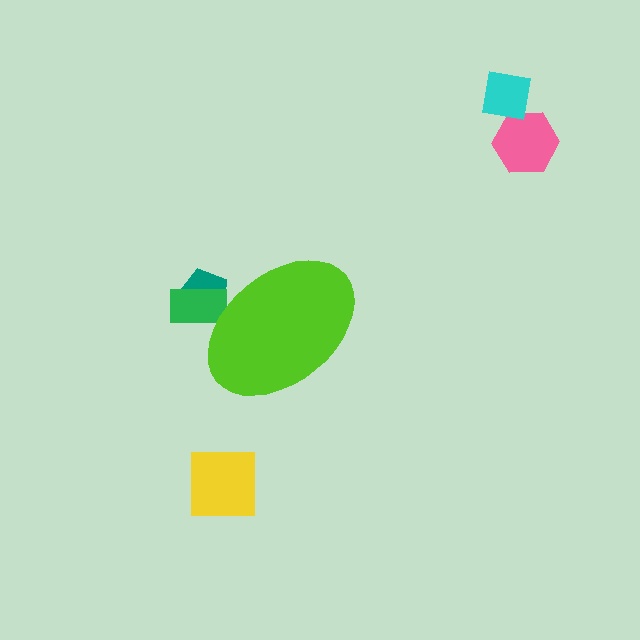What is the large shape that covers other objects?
A lime ellipse.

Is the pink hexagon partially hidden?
No, the pink hexagon is fully visible.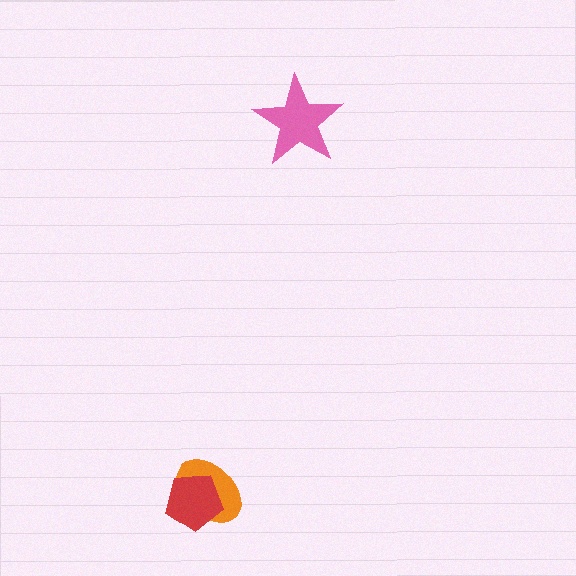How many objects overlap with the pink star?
0 objects overlap with the pink star.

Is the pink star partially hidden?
No, no other shape covers it.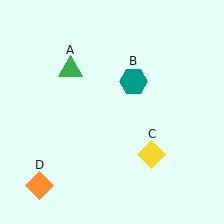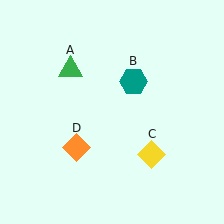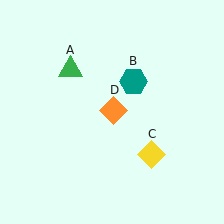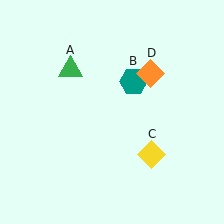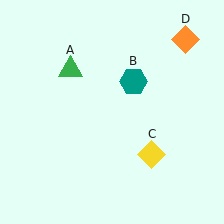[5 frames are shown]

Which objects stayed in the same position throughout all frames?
Green triangle (object A) and teal hexagon (object B) and yellow diamond (object C) remained stationary.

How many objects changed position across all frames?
1 object changed position: orange diamond (object D).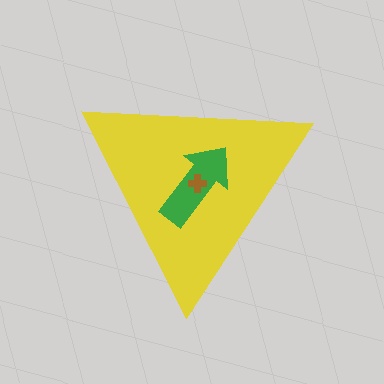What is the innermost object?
The brown cross.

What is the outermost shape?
The yellow triangle.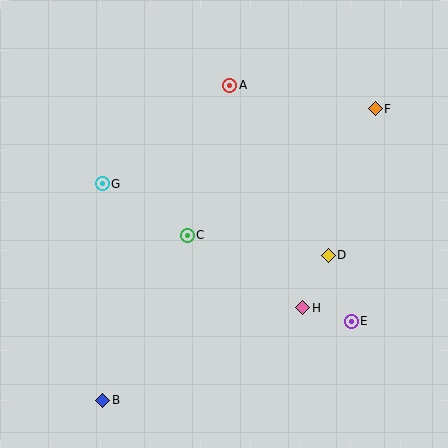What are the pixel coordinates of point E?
Point E is at (351, 321).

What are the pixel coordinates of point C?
Point C is at (187, 235).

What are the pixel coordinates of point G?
Point G is at (102, 184).